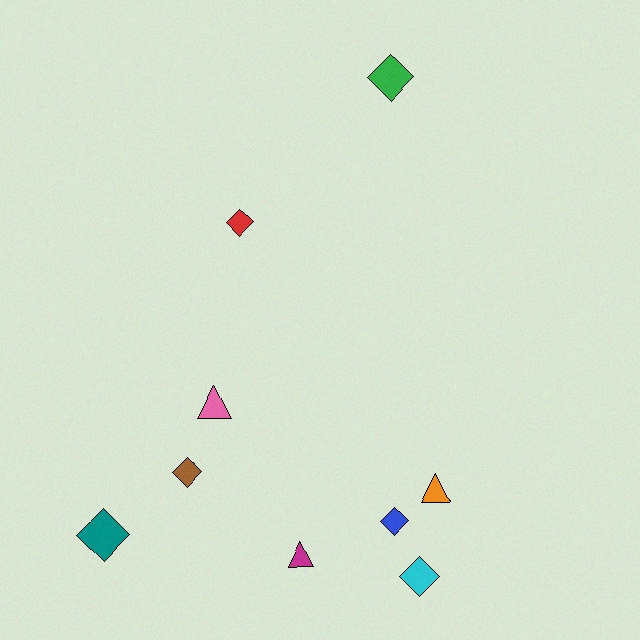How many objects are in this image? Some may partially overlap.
There are 9 objects.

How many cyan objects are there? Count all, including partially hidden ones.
There is 1 cyan object.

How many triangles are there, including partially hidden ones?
There are 3 triangles.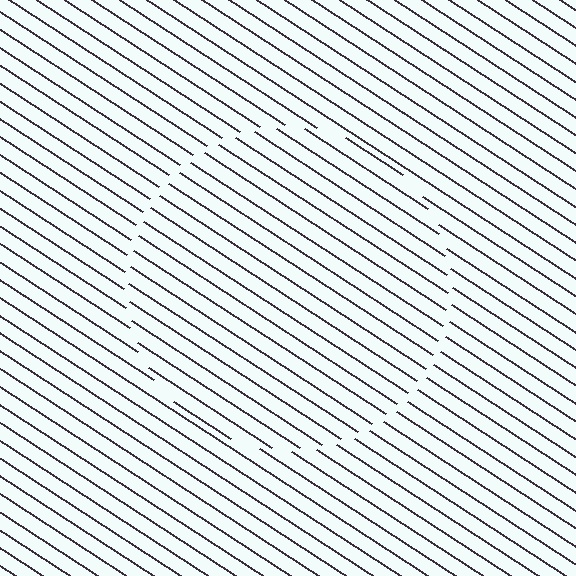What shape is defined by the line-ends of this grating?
An illusory circle. The interior of the shape contains the same grating, shifted by half a period — the contour is defined by the phase discontinuity where line-ends from the inner and outer gratings abut.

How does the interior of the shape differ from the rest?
The interior of the shape contains the same grating, shifted by half a period — the contour is defined by the phase discontinuity where line-ends from the inner and outer gratings abut.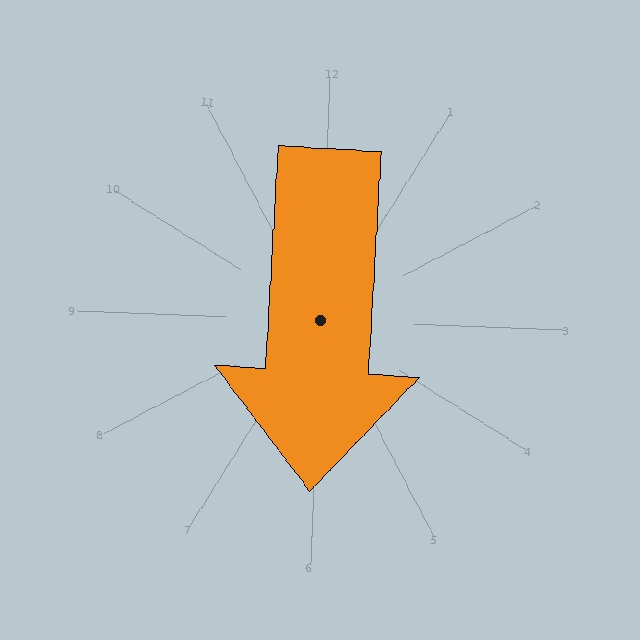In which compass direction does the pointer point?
South.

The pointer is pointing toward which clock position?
Roughly 6 o'clock.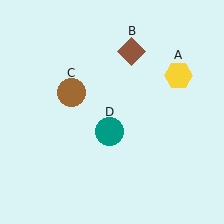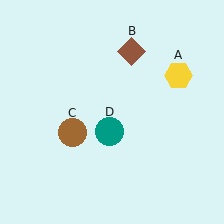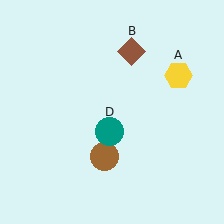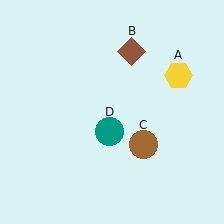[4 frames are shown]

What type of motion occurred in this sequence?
The brown circle (object C) rotated counterclockwise around the center of the scene.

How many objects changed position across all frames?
1 object changed position: brown circle (object C).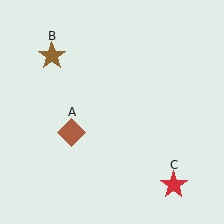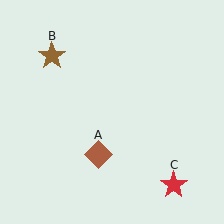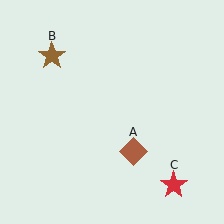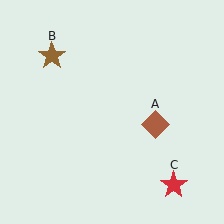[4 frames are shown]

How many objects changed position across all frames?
1 object changed position: brown diamond (object A).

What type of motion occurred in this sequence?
The brown diamond (object A) rotated counterclockwise around the center of the scene.